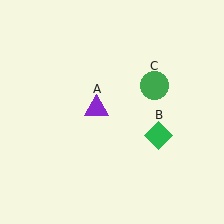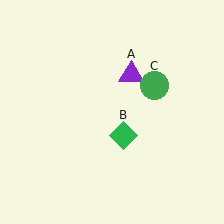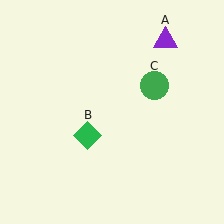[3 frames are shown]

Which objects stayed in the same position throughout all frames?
Green circle (object C) remained stationary.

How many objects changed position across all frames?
2 objects changed position: purple triangle (object A), green diamond (object B).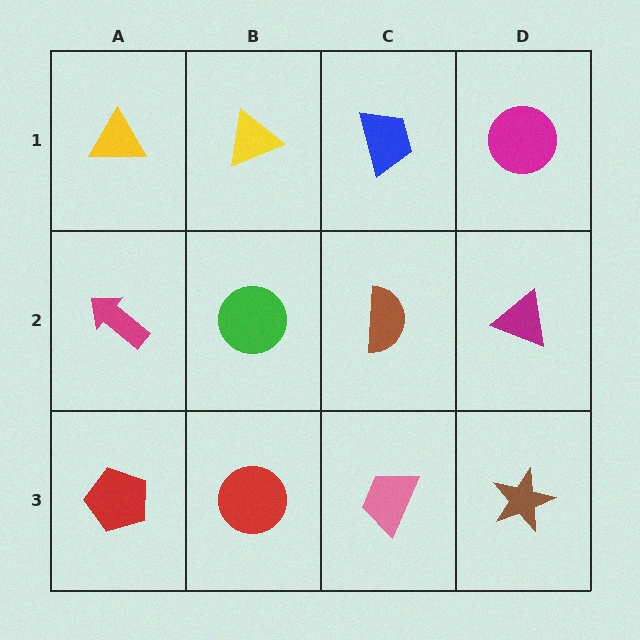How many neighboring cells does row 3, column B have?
3.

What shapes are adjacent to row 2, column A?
A yellow triangle (row 1, column A), a red pentagon (row 3, column A), a green circle (row 2, column B).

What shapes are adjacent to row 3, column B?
A green circle (row 2, column B), a red pentagon (row 3, column A), a pink trapezoid (row 3, column C).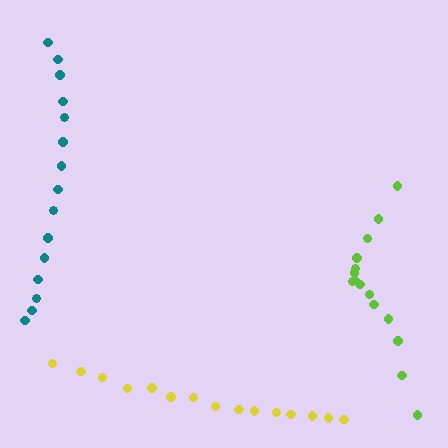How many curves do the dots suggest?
There are 3 distinct paths.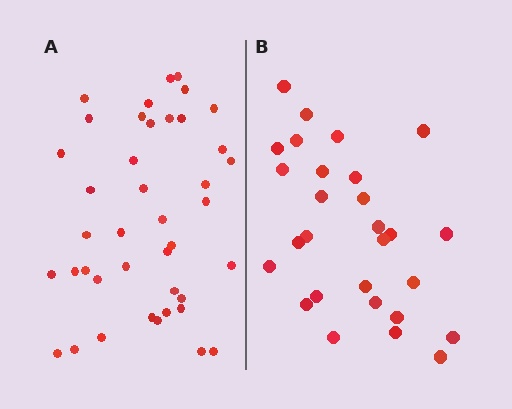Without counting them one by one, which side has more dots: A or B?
Region A (the left region) has more dots.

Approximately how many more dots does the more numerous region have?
Region A has approximately 15 more dots than region B.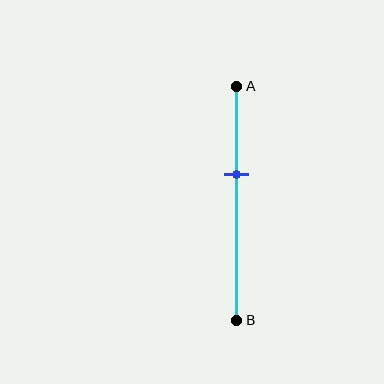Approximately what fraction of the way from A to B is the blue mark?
The blue mark is approximately 40% of the way from A to B.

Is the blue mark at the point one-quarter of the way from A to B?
No, the mark is at about 40% from A, not at the 25% one-quarter point.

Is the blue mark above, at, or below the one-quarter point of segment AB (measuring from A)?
The blue mark is below the one-quarter point of segment AB.